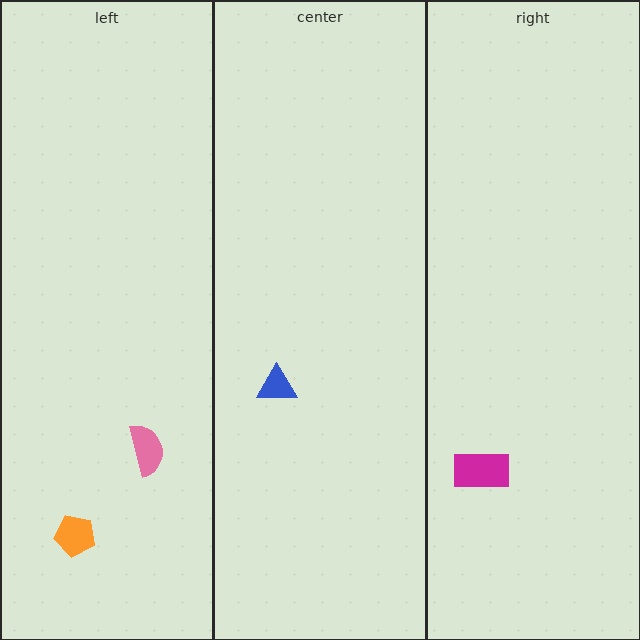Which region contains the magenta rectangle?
The right region.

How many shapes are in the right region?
1.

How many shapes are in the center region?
1.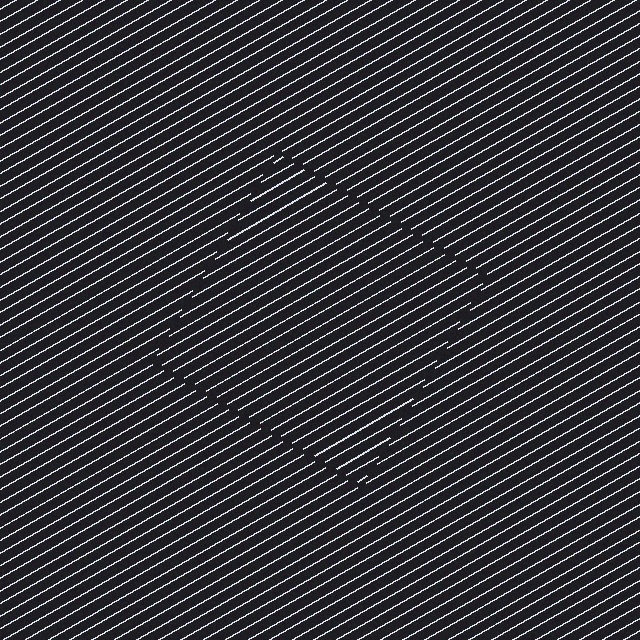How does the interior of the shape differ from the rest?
The interior of the shape contains the same grating, shifted by half a period — the contour is defined by the phase discontinuity where line-ends from the inner and outer gratings abut.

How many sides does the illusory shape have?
4 sides — the line-ends trace a square.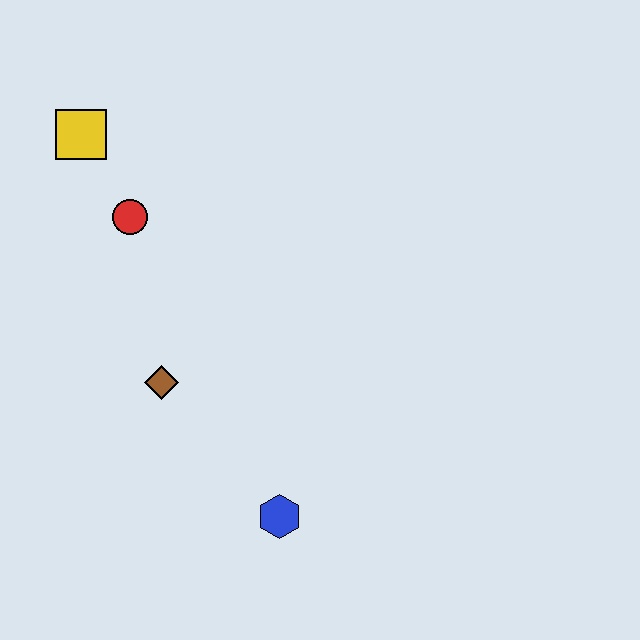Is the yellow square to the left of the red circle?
Yes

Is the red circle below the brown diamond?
No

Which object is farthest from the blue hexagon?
The yellow square is farthest from the blue hexagon.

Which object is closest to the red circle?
The yellow square is closest to the red circle.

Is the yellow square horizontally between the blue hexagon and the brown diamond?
No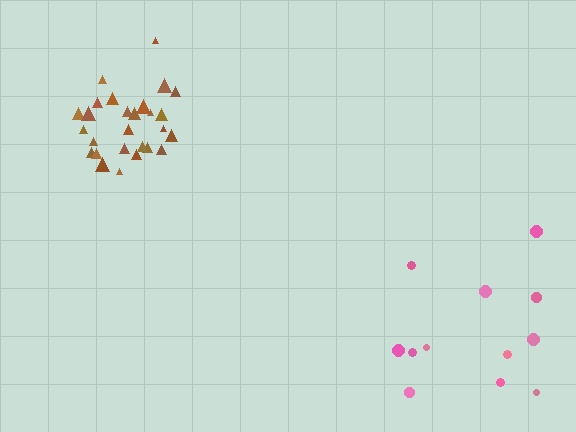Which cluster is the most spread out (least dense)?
Pink.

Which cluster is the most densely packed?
Brown.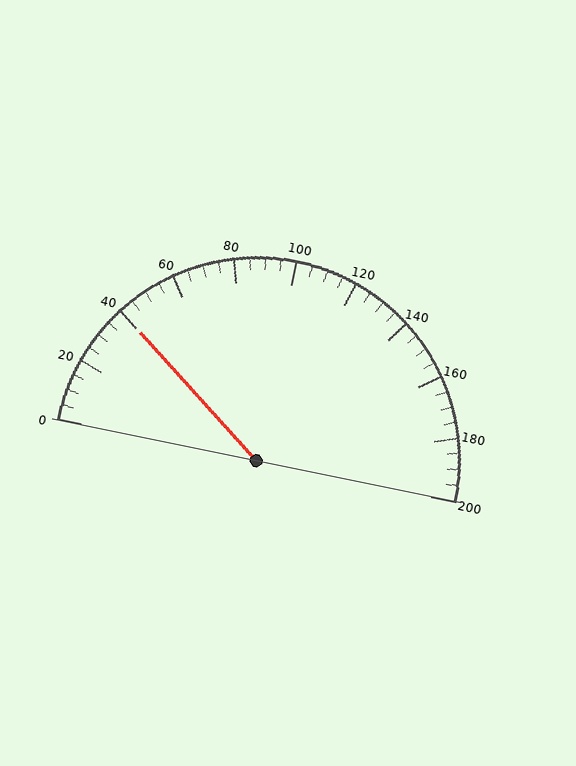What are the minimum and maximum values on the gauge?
The gauge ranges from 0 to 200.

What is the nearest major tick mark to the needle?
The nearest major tick mark is 40.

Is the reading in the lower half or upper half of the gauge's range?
The reading is in the lower half of the range (0 to 200).